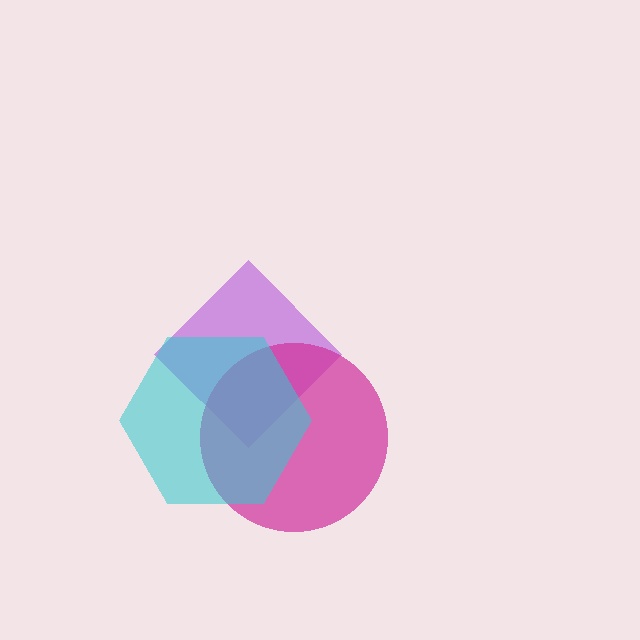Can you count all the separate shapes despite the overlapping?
Yes, there are 3 separate shapes.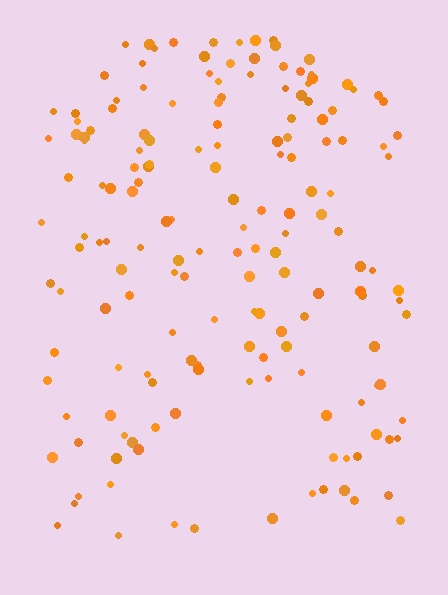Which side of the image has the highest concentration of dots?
The top.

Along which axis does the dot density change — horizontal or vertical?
Vertical.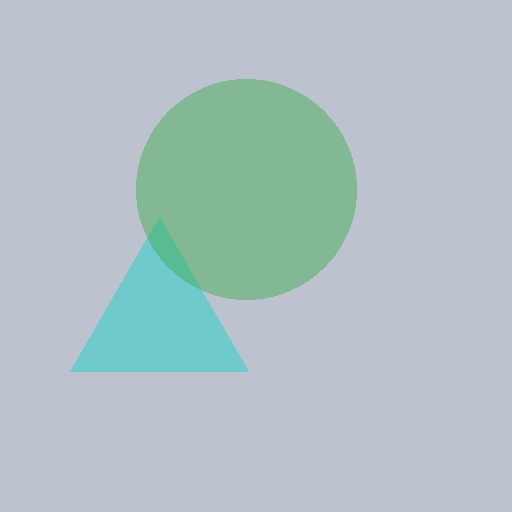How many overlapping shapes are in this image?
There are 2 overlapping shapes in the image.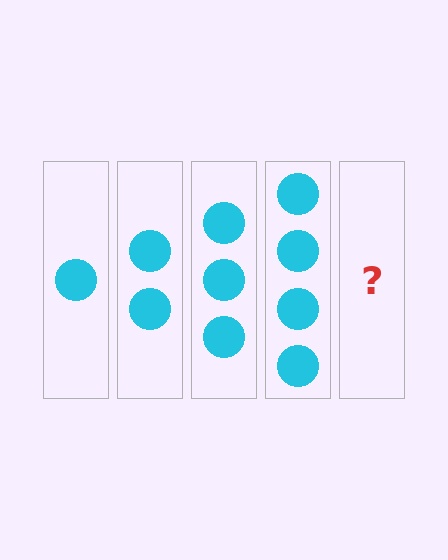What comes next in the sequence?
The next element should be 5 circles.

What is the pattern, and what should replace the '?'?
The pattern is that each step adds one more circle. The '?' should be 5 circles.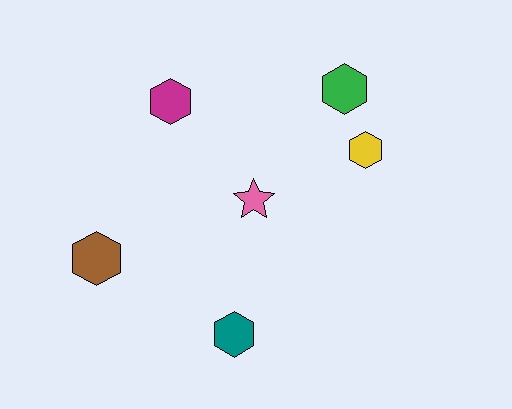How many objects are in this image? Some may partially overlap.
There are 6 objects.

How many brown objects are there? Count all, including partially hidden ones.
There is 1 brown object.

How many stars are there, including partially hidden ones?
There is 1 star.